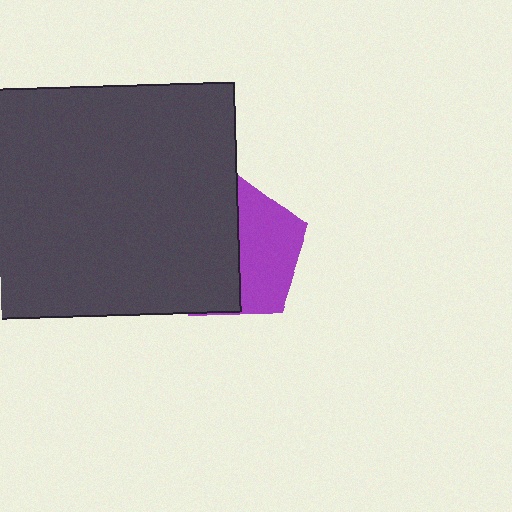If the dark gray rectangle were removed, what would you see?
You would see the complete purple pentagon.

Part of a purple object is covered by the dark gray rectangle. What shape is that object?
It is a pentagon.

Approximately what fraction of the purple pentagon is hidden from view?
Roughly 55% of the purple pentagon is hidden behind the dark gray rectangle.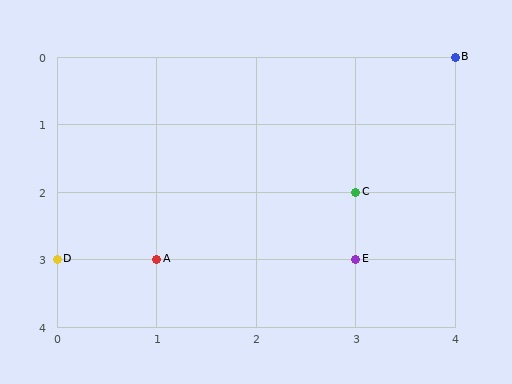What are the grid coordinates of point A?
Point A is at grid coordinates (1, 3).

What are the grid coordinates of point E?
Point E is at grid coordinates (3, 3).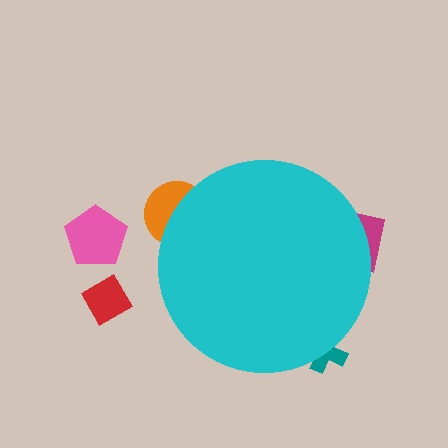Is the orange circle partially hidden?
Yes, the orange circle is partially hidden behind the cyan circle.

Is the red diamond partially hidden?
No, the red diamond is fully visible.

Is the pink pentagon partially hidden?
No, the pink pentagon is fully visible.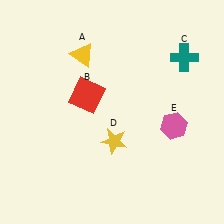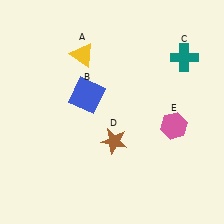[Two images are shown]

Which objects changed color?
B changed from red to blue. D changed from yellow to brown.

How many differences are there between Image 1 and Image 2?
There are 2 differences between the two images.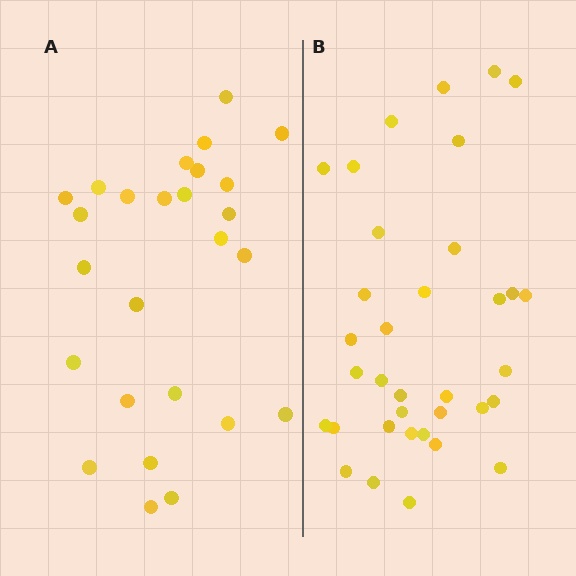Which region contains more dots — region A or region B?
Region B (the right region) has more dots.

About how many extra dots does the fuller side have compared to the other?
Region B has roughly 8 or so more dots than region A.